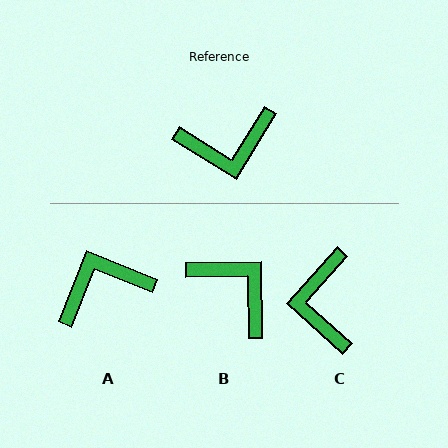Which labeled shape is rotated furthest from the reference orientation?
A, about 171 degrees away.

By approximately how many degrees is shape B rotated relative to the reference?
Approximately 122 degrees counter-clockwise.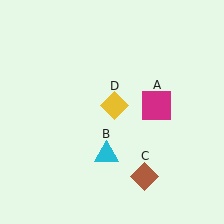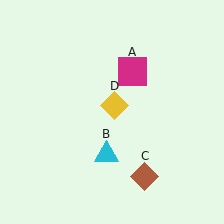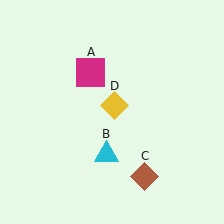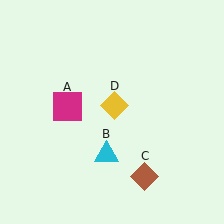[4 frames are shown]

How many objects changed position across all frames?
1 object changed position: magenta square (object A).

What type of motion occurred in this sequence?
The magenta square (object A) rotated counterclockwise around the center of the scene.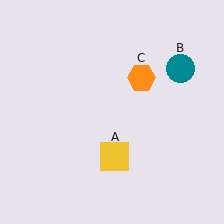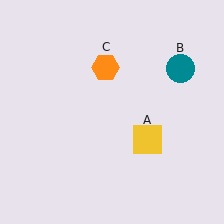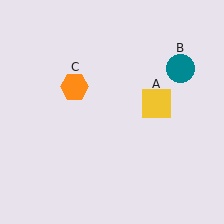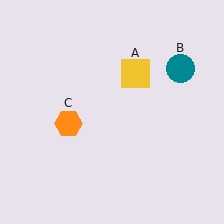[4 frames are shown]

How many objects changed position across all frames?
2 objects changed position: yellow square (object A), orange hexagon (object C).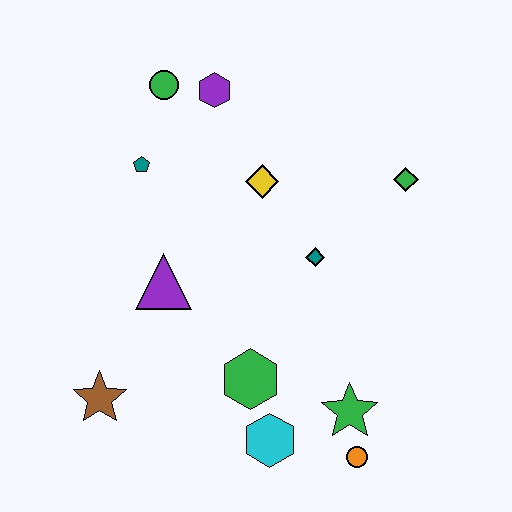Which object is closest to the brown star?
The purple triangle is closest to the brown star.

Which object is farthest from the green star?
The green circle is farthest from the green star.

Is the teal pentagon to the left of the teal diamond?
Yes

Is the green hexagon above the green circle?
No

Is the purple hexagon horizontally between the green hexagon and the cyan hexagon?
No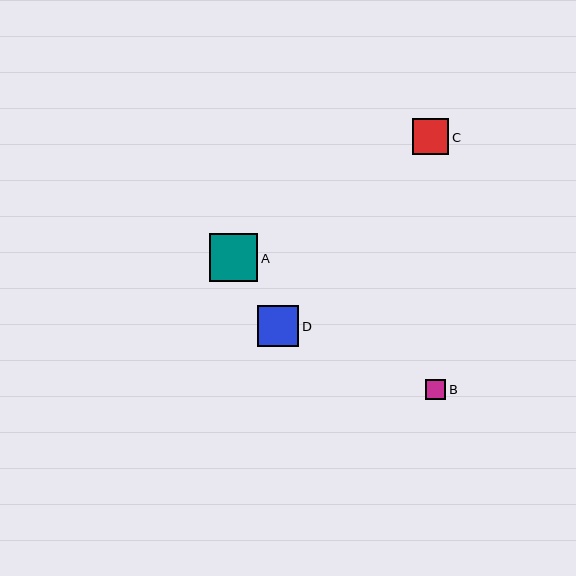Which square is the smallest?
Square B is the smallest with a size of approximately 20 pixels.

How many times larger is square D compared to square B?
Square D is approximately 2.0 times the size of square B.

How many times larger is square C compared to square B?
Square C is approximately 1.8 times the size of square B.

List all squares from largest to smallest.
From largest to smallest: A, D, C, B.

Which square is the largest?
Square A is the largest with a size of approximately 49 pixels.